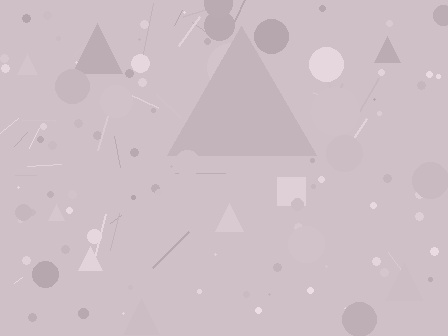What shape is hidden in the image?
A triangle is hidden in the image.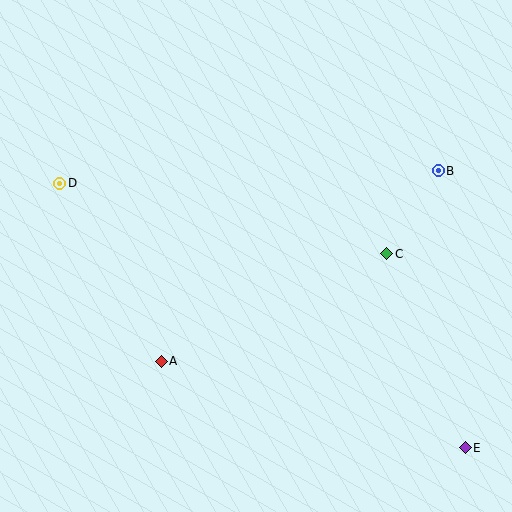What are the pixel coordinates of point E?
Point E is at (465, 448).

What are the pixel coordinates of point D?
Point D is at (60, 183).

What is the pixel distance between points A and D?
The distance between A and D is 205 pixels.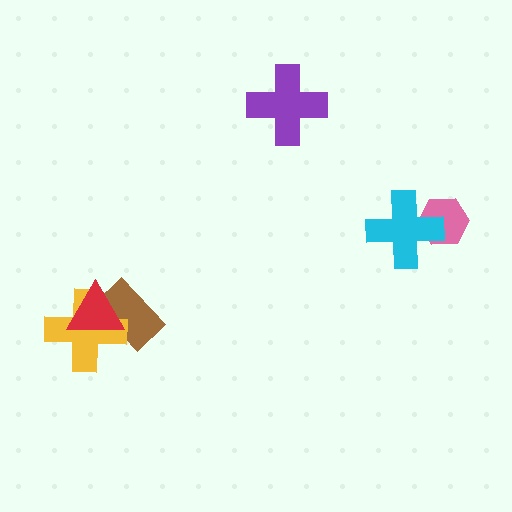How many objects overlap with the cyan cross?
1 object overlaps with the cyan cross.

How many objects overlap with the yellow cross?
2 objects overlap with the yellow cross.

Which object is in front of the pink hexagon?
The cyan cross is in front of the pink hexagon.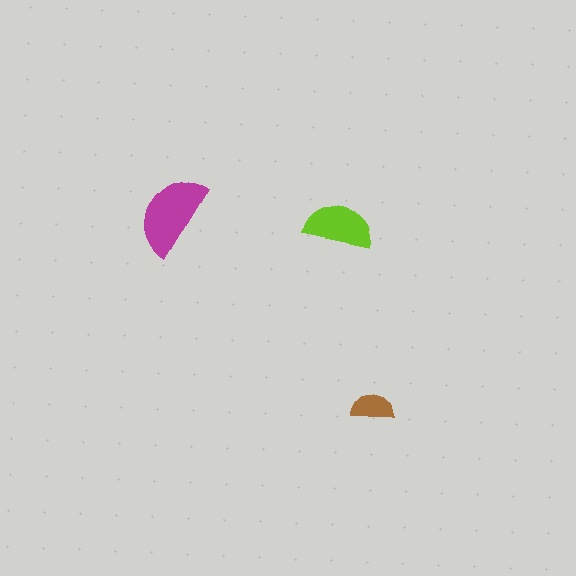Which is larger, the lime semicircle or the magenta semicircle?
The magenta one.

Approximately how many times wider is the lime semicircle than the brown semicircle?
About 1.5 times wider.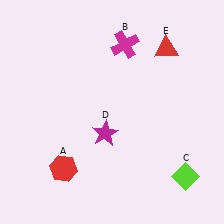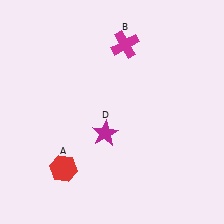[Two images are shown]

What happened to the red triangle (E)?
The red triangle (E) was removed in Image 2. It was in the top-right area of Image 1.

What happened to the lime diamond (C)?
The lime diamond (C) was removed in Image 2. It was in the bottom-right area of Image 1.